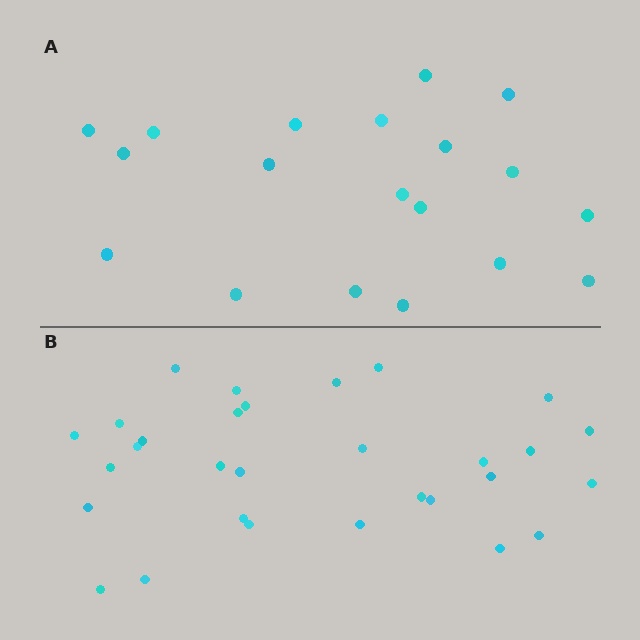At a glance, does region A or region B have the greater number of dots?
Region B (the bottom region) has more dots.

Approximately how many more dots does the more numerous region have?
Region B has roughly 12 or so more dots than region A.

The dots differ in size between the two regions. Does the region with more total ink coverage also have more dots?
No. Region A has more total ink coverage because its dots are larger, but region B actually contains more individual dots. Total area can be misleading — the number of items is what matters here.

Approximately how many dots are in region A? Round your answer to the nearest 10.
About 20 dots. (The exact count is 19, which rounds to 20.)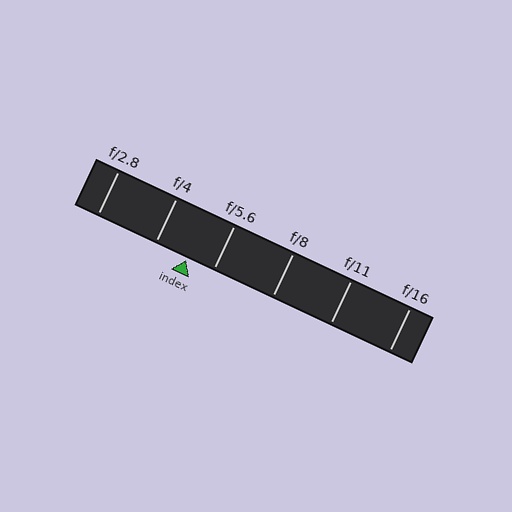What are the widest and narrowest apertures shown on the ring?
The widest aperture shown is f/2.8 and the narrowest is f/16.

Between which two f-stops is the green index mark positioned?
The index mark is between f/4 and f/5.6.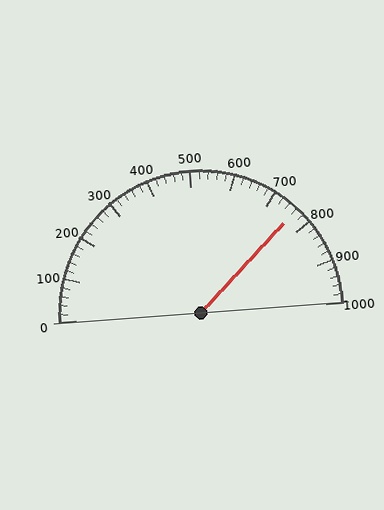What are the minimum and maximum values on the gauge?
The gauge ranges from 0 to 1000.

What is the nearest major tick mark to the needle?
The nearest major tick mark is 800.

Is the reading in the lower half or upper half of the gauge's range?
The reading is in the upper half of the range (0 to 1000).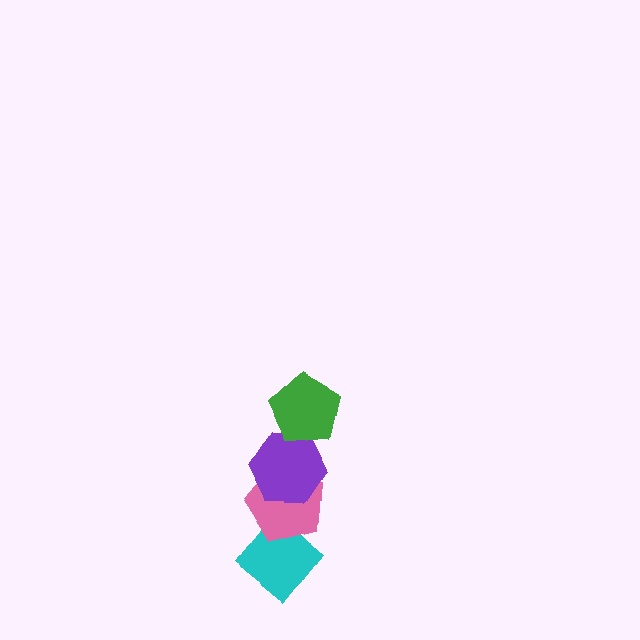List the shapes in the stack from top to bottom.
From top to bottom: the green pentagon, the purple hexagon, the pink pentagon, the cyan diamond.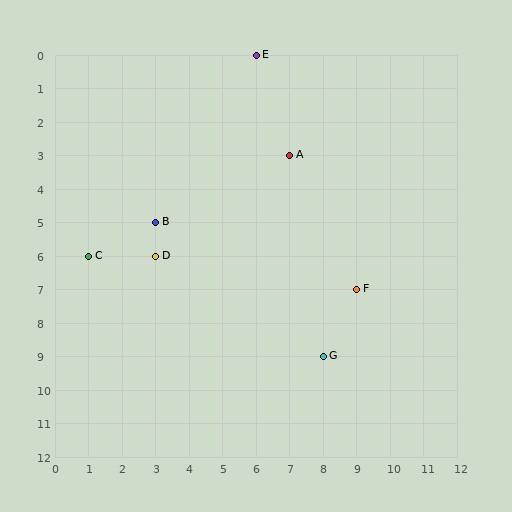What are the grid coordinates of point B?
Point B is at grid coordinates (3, 5).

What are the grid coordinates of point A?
Point A is at grid coordinates (7, 3).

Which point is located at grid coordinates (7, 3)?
Point A is at (7, 3).